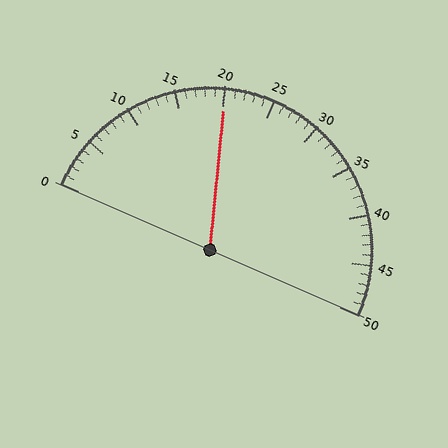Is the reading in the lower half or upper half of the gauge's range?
The reading is in the lower half of the range (0 to 50).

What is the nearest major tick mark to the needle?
The nearest major tick mark is 20.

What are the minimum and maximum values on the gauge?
The gauge ranges from 0 to 50.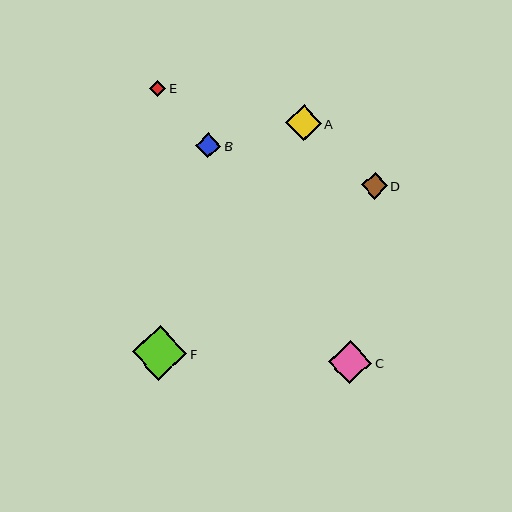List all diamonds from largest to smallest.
From largest to smallest: F, C, A, D, B, E.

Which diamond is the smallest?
Diamond E is the smallest with a size of approximately 16 pixels.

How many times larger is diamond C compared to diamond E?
Diamond C is approximately 2.8 times the size of diamond E.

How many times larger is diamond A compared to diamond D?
Diamond A is approximately 1.4 times the size of diamond D.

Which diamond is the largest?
Diamond F is the largest with a size of approximately 55 pixels.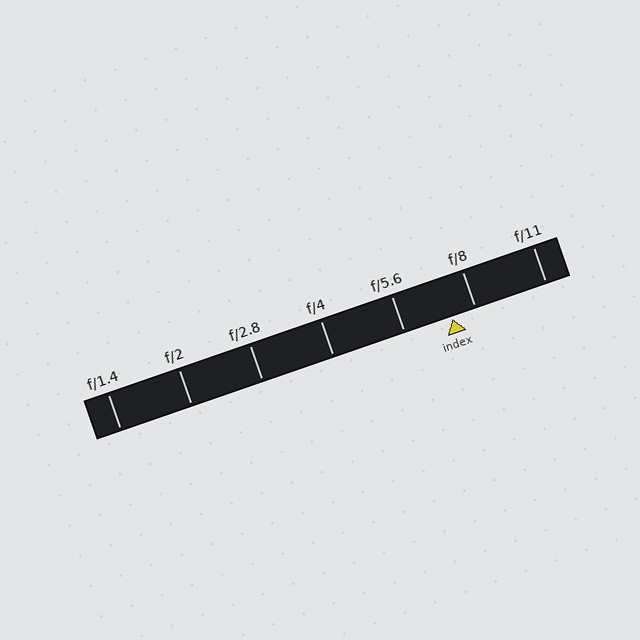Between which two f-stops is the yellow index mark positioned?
The index mark is between f/5.6 and f/8.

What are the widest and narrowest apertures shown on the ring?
The widest aperture shown is f/1.4 and the narrowest is f/11.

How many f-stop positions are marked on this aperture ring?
There are 7 f-stop positions marked.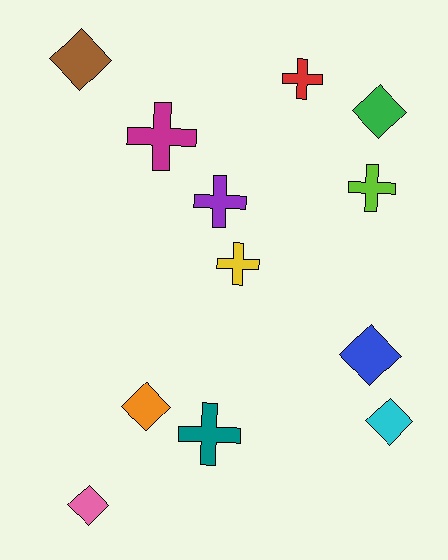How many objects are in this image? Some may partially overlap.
There are 12 objects.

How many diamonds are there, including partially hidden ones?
There are 6 diamonds.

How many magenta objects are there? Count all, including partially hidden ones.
There is 1 magenta object.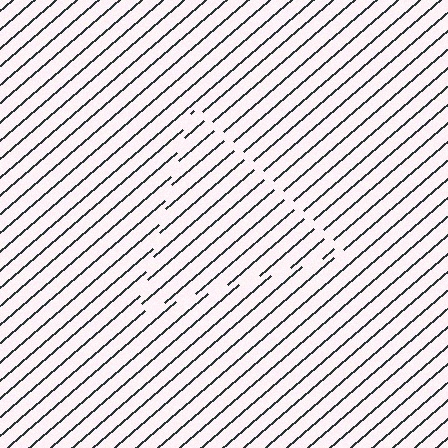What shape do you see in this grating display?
An illusory triangle. The interior of the shape contains the same grating, shifted by half a period — the contour is defined by the phase discontinuity where line-ends from the inner and outer gratings abut.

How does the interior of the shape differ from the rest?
The interior of the shape contains the same grating, shifted by half a period — the contour is defined by the phase discontinuity where line-ends from the inner and outer gratings abut.